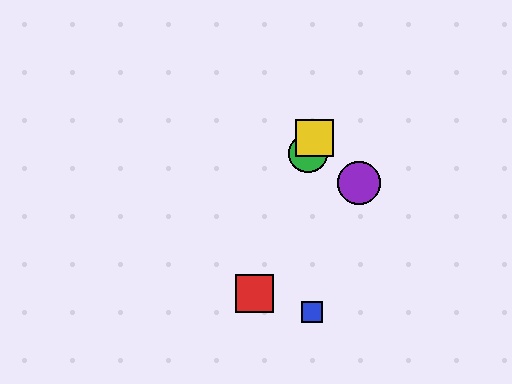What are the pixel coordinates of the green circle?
The green circle is at (308, 153).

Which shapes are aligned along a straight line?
The red square, the green circle, the yellow square are aligned along a straight line.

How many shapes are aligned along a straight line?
3 shapes (the red square, the green circle, the yellow square) are aligned along a straight line.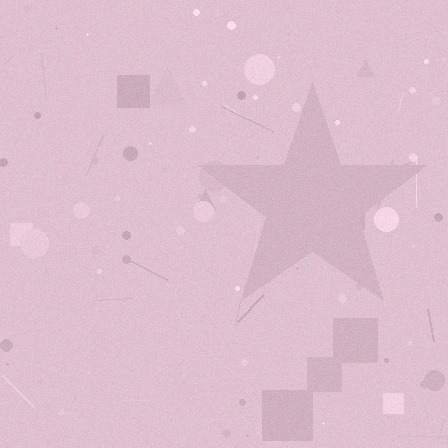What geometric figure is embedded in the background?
A star is embedded in the background.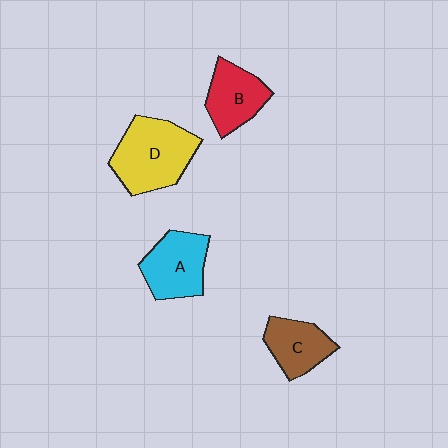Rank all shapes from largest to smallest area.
From largest to smallest: D (yellow), A (cyan), B (red), C (brown).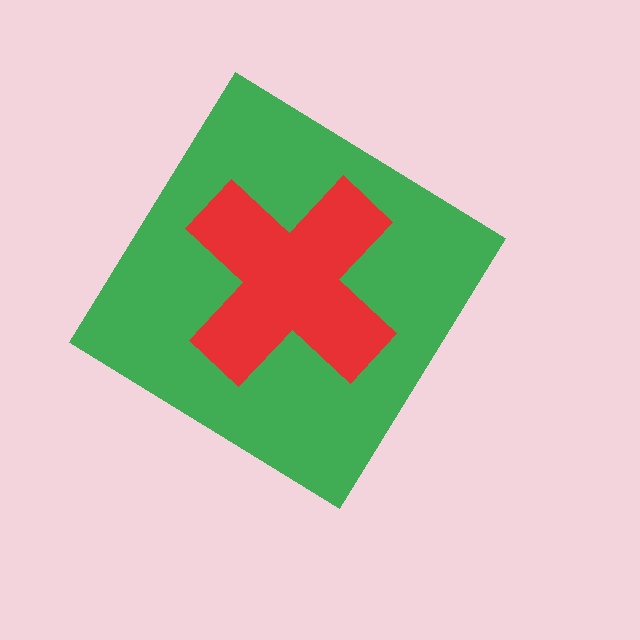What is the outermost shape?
The green diamond.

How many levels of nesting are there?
2.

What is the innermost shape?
The red cross.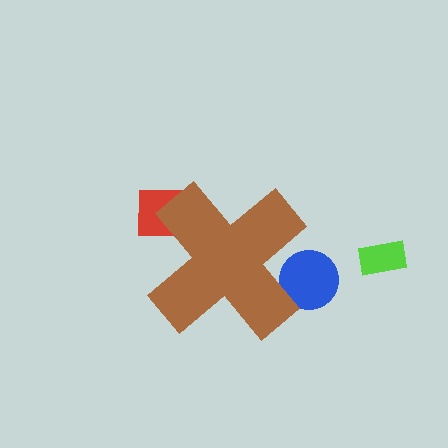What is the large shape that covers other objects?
A brown cross.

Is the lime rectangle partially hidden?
No, the lime rectangle is fully visible.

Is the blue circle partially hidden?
Yes, the blue circle is partially hidden behind the brown cross.